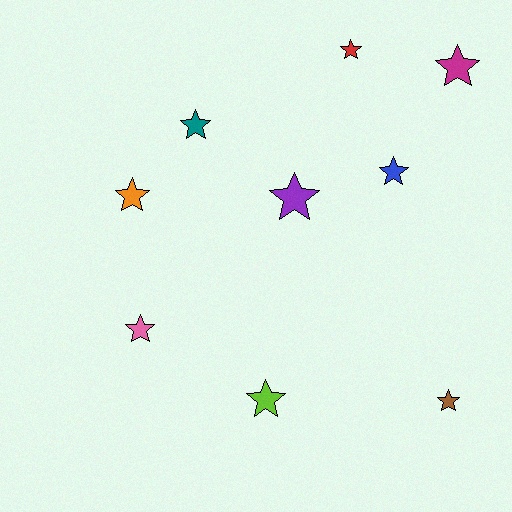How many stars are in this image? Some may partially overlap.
There are 9 stars.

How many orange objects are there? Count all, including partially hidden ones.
There is 1 orange object.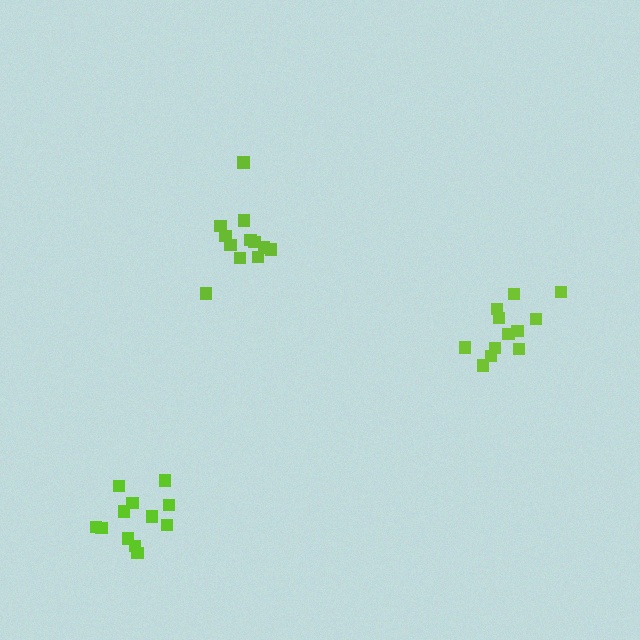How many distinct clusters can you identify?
There are 3 distinct clusters.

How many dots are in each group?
Group 1: 12 dots, Group 2: 12 dots, Group 3: 12 dots (36 total).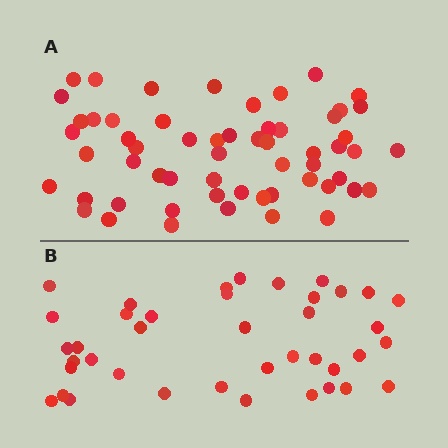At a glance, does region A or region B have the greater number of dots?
Region A (the top region) has more dots.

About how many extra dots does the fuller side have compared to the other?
Region A has approximately 20 more dots than region B.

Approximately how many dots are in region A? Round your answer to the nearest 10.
About 60 dots. (The exact count is 58, which rounds to 60.)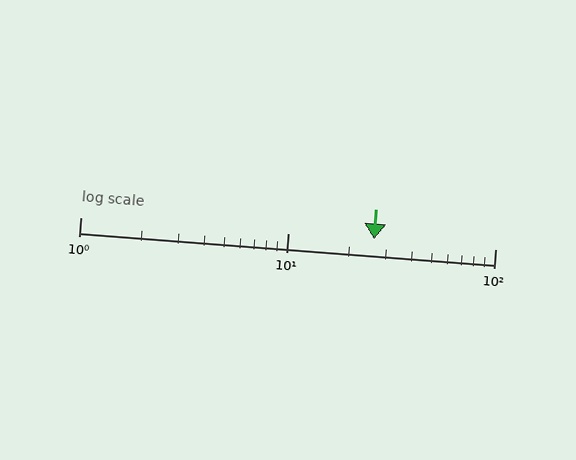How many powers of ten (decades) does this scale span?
The scale spans 2 decades, from 1 to 100.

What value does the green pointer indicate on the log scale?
The pointer indicates approximately 26.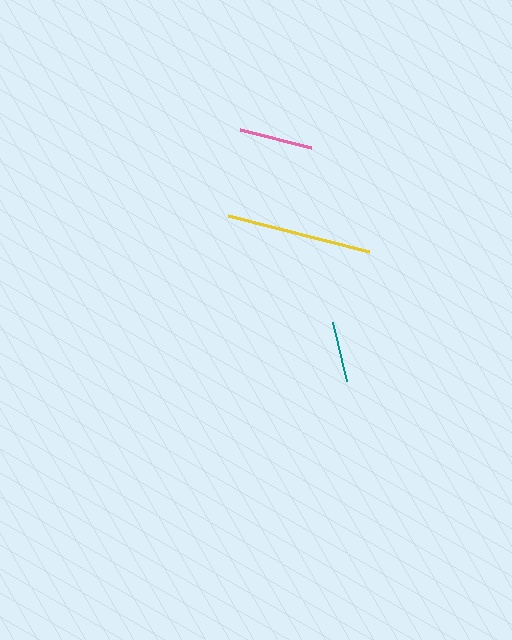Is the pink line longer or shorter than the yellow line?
The yellow line is longer than the pink line.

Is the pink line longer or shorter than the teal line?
The pink line is longer than the teal line.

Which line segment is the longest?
The yellow line is the longest at approximately 145 pixels.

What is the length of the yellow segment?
The yellow segment is approximately 145 pixels long.